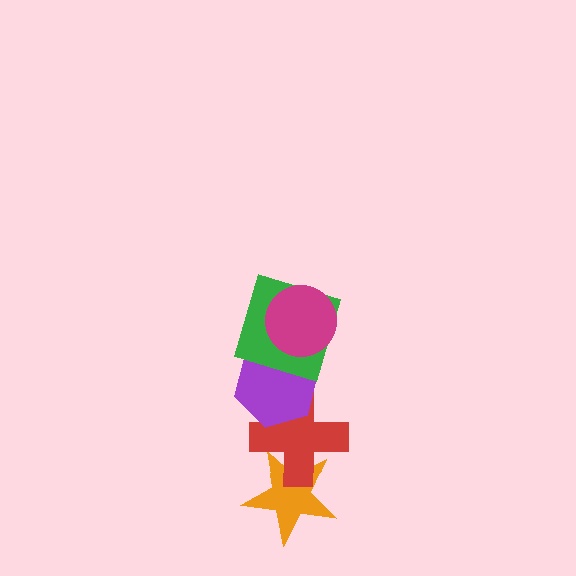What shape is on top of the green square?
The magenta circle is on top of the green square.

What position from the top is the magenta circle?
The magenta circle is 1st from the top.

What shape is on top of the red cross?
The purple hexagon is on top of the red cross.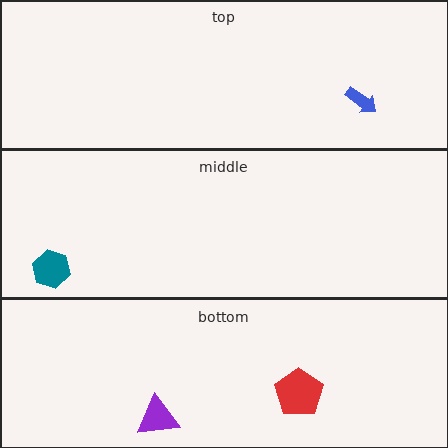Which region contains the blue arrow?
The top region.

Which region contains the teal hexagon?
The middle region.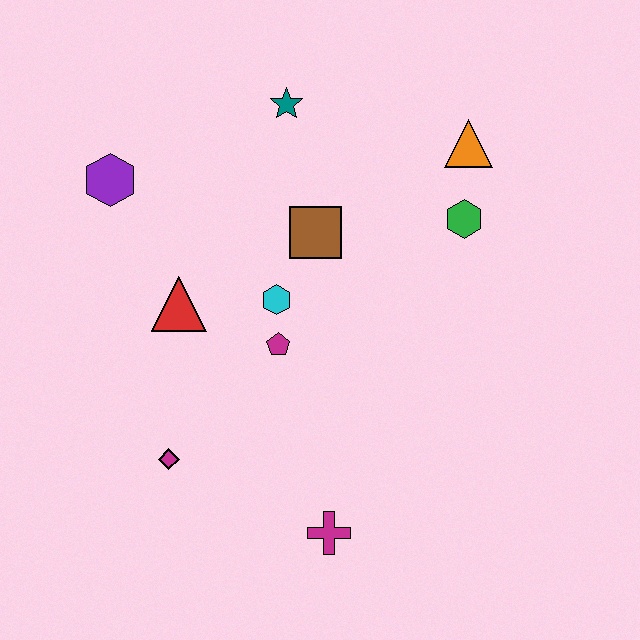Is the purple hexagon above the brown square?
Yes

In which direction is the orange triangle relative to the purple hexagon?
The orange triangle is to the right of the purple hexagon.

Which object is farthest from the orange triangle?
The magenta diamond is farthest from the orange triangle.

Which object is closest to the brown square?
The cyan hexagon is closest to the brown square.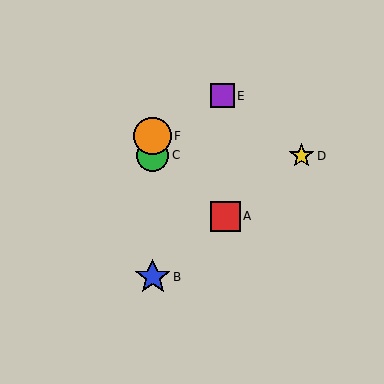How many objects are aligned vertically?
3 objects (B, C, F) are aligned vertically.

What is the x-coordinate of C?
Object C is at x≈153.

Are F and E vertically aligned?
No, F is at x≈153 and E is at x≈222.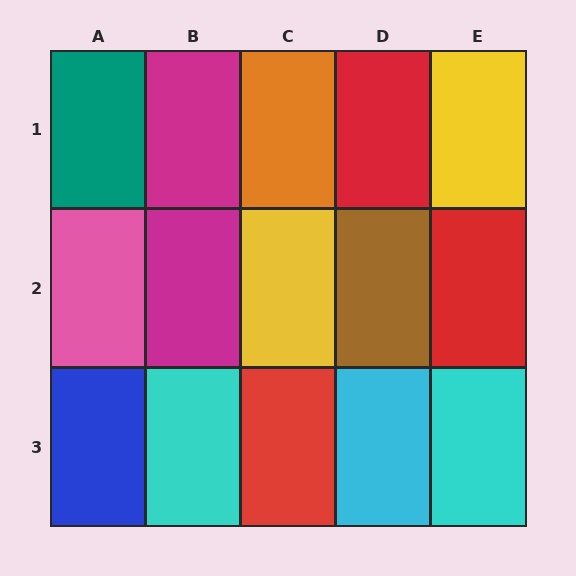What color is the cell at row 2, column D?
Brown.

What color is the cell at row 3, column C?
Red.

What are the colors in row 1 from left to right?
Teal, magenta, orange, red, yellow.